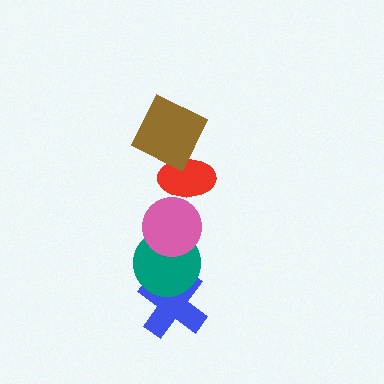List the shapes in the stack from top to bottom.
From top to bottom: the brown square, the red ellipse, the pink circle, the teal circle, the blue cross.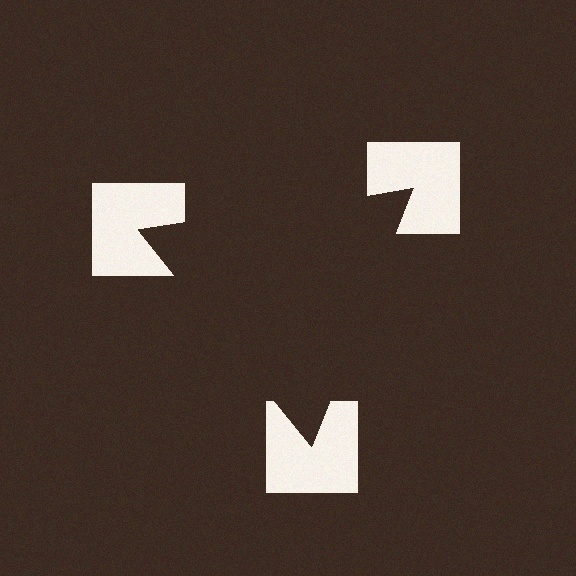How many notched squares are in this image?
There are 3 — one at each vertex of the illusory triangle.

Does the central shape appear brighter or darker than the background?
It typically appears slightly darker than the background, even though no actual brightness change is drawn.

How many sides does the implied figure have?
3 sides.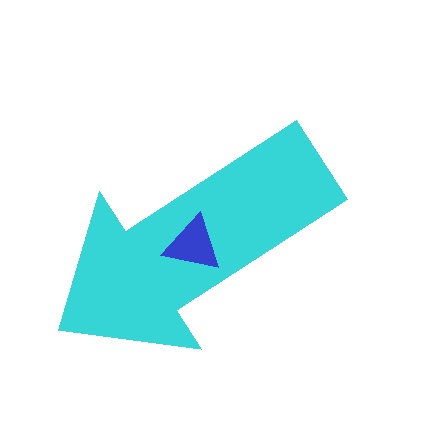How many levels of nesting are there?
2.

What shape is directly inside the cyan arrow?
The blue triangle.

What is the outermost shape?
The cyan arrow.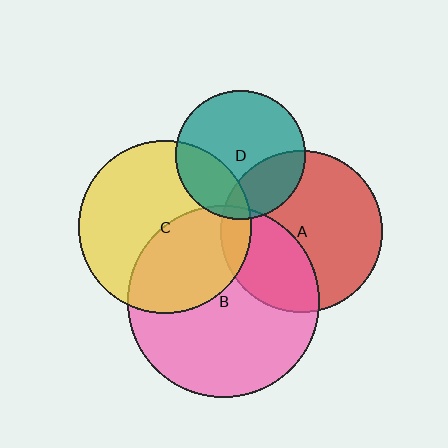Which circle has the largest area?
Circle B (pink).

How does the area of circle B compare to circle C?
Approximately 1.2 times.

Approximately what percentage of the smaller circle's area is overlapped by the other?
Approximately 10%.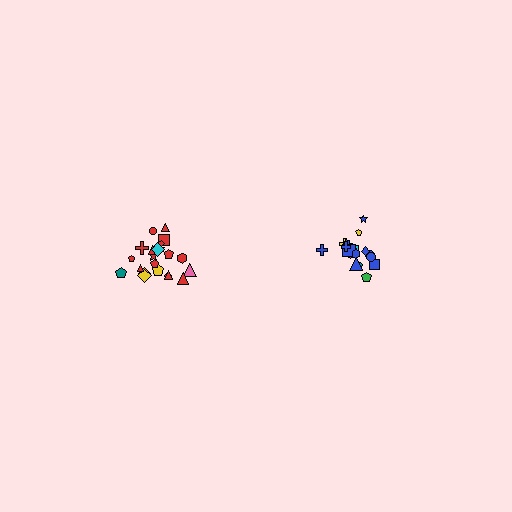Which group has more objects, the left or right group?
The left group.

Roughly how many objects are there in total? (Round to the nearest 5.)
Roughly 40 objects in total.